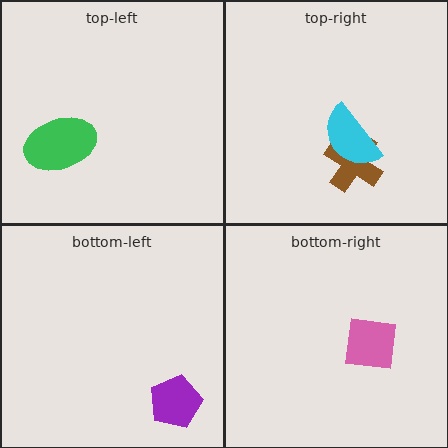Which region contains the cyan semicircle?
The top-right region.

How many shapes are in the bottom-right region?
1.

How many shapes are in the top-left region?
1.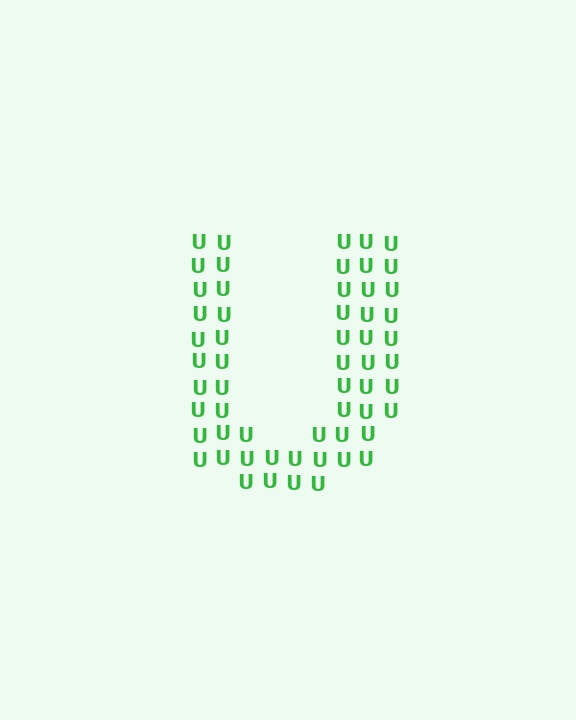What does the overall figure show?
The overall figure shows the letter U.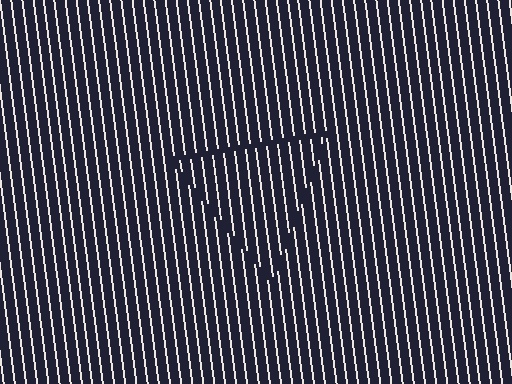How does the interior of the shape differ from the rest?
The interior of the shape contains the same grating, shifted by half a period — the contour is defined by the phase discontinuity where line-ends from the inner and outer gratings abut.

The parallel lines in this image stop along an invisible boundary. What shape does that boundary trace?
An illusory triangle. The interior of the shape contains the same grating, shifted by half a period — the contour is defined by the phase discontinuity where line-ends from the inner and outer gratings abut.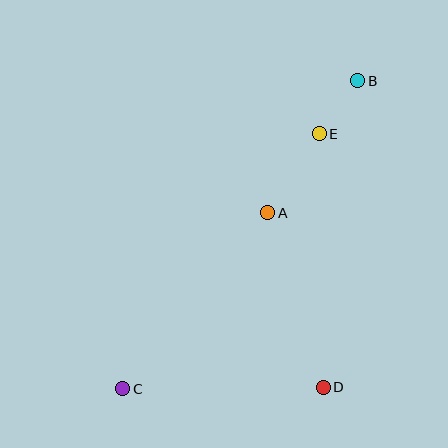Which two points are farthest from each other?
Points B and C are farthest from each other.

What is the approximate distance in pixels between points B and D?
The distance between B and D is approximately 308 pixels.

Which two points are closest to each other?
Points B and E are closest to each other.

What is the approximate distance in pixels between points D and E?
The distance between D and E is approximately 253 pixels.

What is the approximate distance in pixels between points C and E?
The distance between C and E is approximately 322 pixels.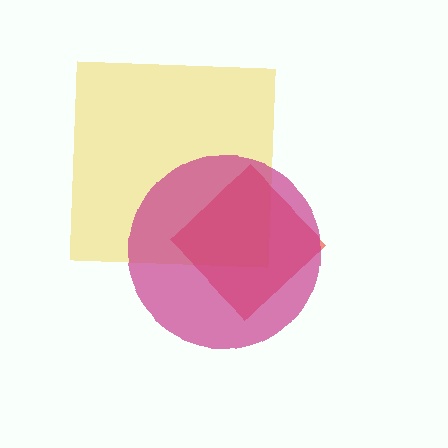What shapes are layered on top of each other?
The layered shapes are: a yellow square, a red diamond, a magenta circle.